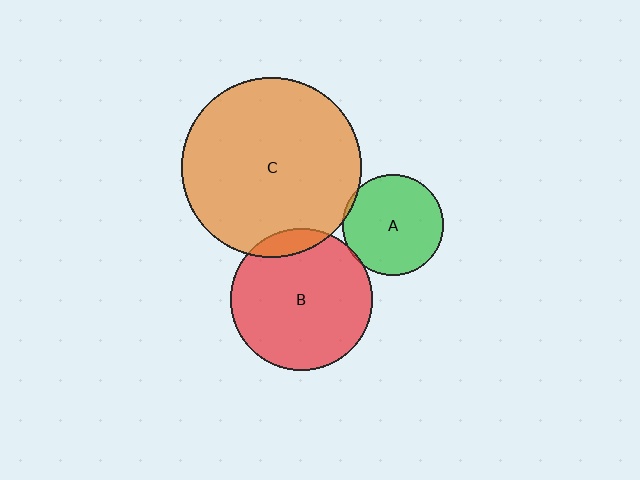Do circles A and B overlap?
Yes.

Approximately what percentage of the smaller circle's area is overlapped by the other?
Approximately 5%.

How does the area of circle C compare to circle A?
Approximately 3.2 times.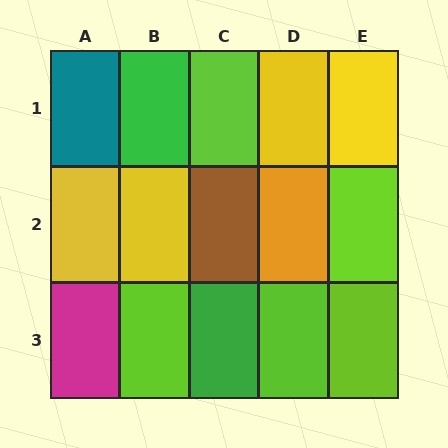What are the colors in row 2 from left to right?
Yellow, yellow, brown, orange, lime.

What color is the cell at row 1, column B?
Green.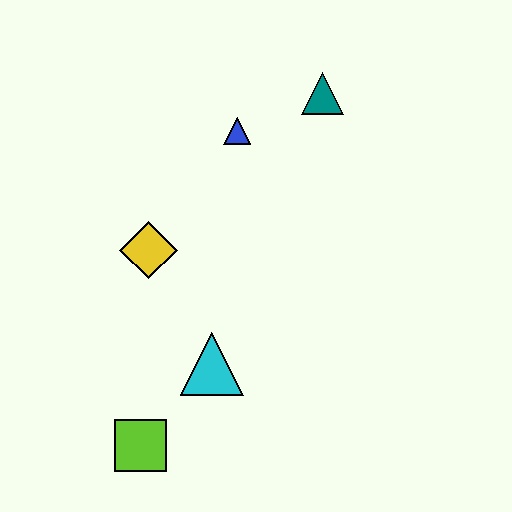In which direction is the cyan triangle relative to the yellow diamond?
The cyan triangle is below the yellow diamond.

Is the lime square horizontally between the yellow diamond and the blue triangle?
No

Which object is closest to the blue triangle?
The teal triangle is closest to the blue triangle.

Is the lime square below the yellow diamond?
Yes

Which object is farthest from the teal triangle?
The lime square is farthest from the teal triangle.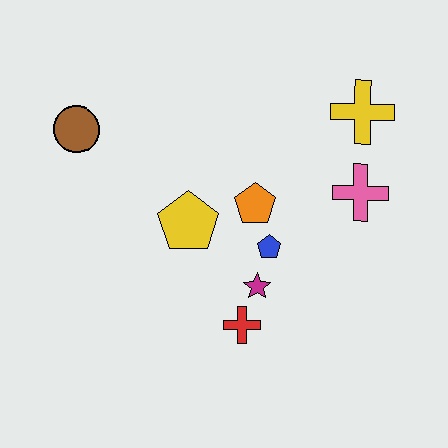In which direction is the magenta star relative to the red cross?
The magenta star is above the red cross.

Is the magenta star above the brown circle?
No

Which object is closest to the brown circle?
The yellow pentagon is closest to the brown circle.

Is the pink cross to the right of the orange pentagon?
Yes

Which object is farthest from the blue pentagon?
The brown circle is farthest from the blue pentagon.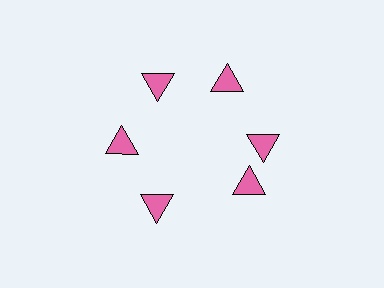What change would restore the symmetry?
The symmetry would be restored by rotating it back into even spacing with its neighbors so that all 6 triangles sit at equal angles and equal distance from the center.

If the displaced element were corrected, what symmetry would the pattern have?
It would have 6-fold rotational symmetry — the pattern would map onto itself every 60 degrees.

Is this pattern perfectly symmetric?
No. The 6 pink triangles are arranged in a ring, but one element near the 5 o'clock position is rotated out of alignment along the ring, breaking the 6-fold rotational symmetry.